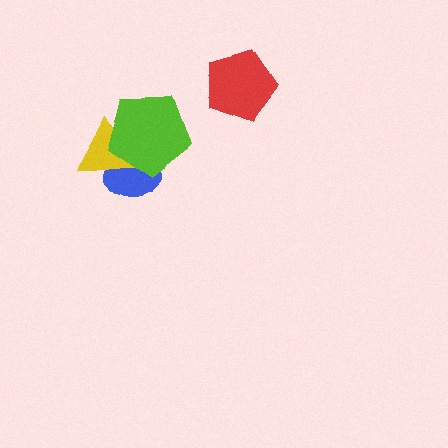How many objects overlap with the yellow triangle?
2 objects overlap with the yellow triangle.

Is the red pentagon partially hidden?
No, no other shape covers it.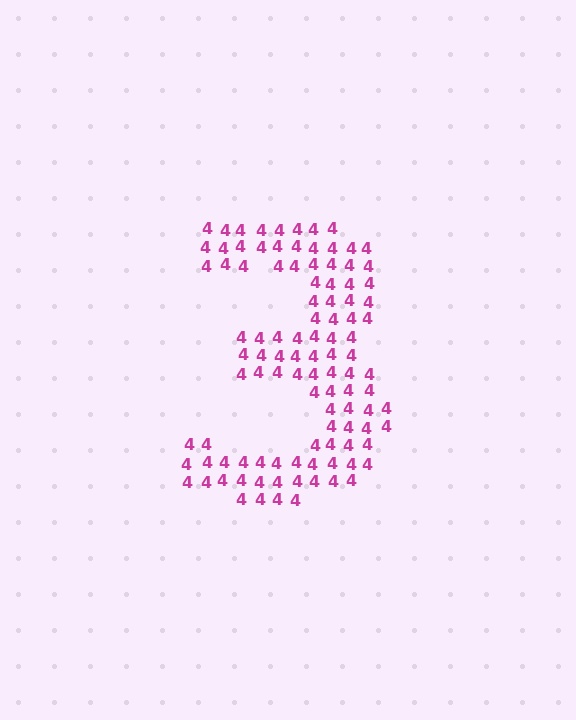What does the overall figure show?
The overall figure shows the digit 3.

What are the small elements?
The small elements are digit 4's.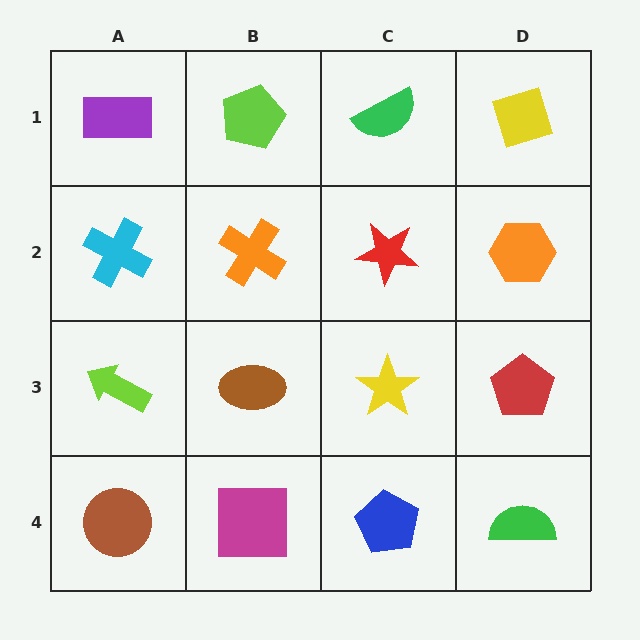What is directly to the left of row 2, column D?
A red star.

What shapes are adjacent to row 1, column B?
An orange cross (row 2, column B), a purple rectangle (row 1, column A), a green semicircle (row 1, column C).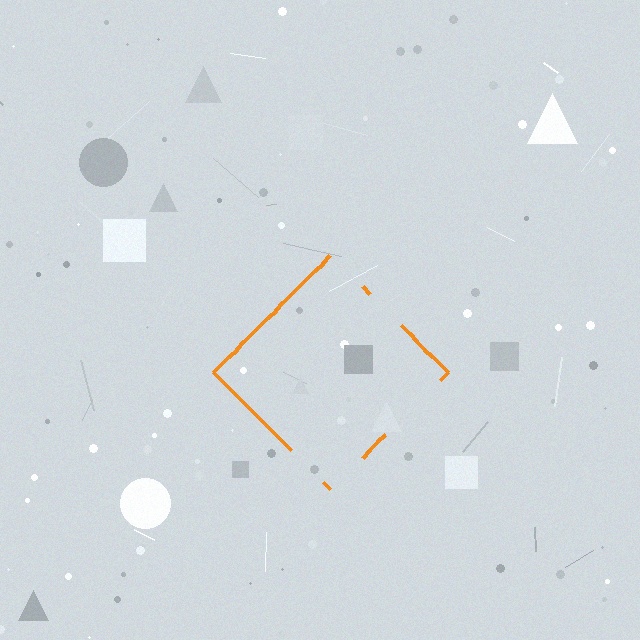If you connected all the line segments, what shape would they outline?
They would outline a diamond.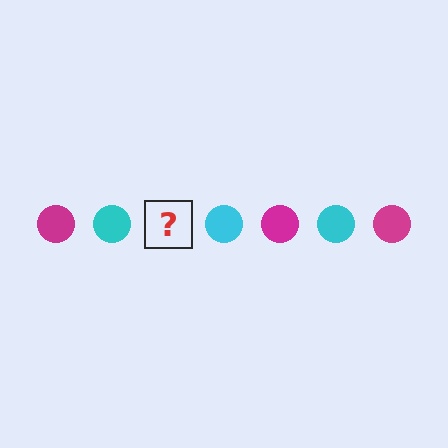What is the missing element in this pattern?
The missing element is a magenta circle.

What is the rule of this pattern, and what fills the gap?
The rule is that the pattern cycles through magenta, cyan circles. The gap should be filled with a magenta circle.